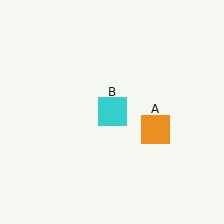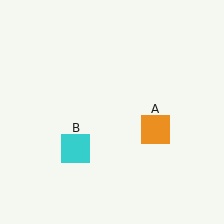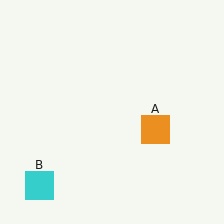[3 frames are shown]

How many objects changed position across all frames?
1 object changed position: cyan square (object B).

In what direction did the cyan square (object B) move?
The cyan square (object B) moved down and to the left.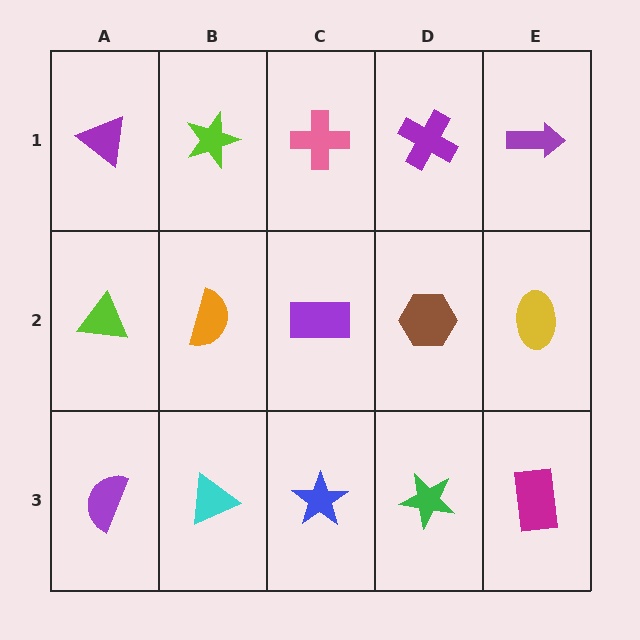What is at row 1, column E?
A purple arrow.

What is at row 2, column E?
A yellow ellipse.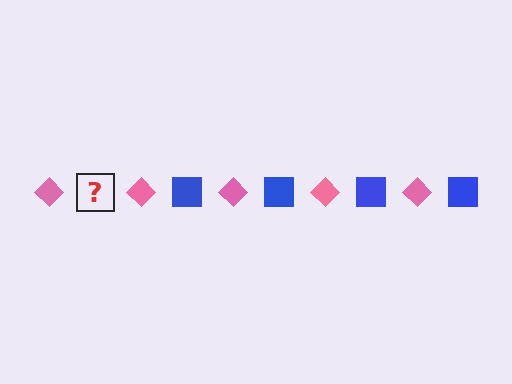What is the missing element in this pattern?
The missing element is a blue square.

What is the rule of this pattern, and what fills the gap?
The rule is that the pattern alternates between pink diamond and blue square. The gap should be filled with a blue square.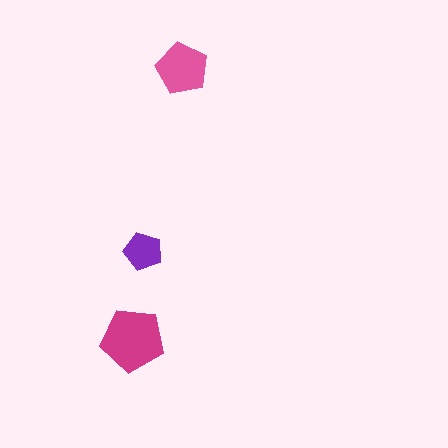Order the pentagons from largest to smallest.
the magenta one, the pink one, the purple one.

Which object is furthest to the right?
The pink pentagon is rightmost.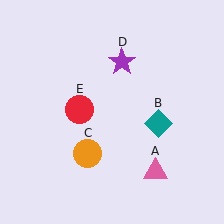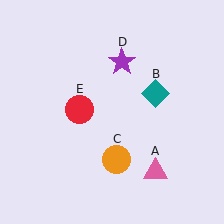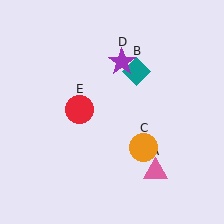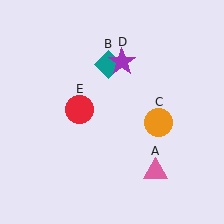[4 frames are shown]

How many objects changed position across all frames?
2 objects changed position: teal diamond (object B), orange circle (object C).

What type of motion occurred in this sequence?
The teal diamond (object B), orange circle (object C) rotated counterclockwise around the center of the scene.